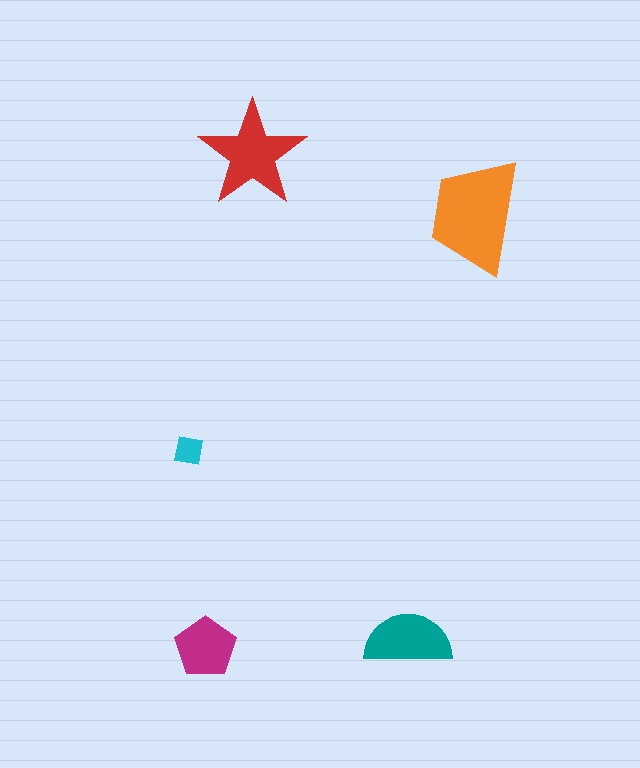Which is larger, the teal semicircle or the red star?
The red star.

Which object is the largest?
The orange trapezoid.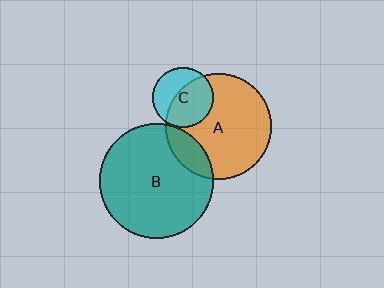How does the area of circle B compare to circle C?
Approximately 3.6 times.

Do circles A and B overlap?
Yes.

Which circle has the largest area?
Circle B (teal).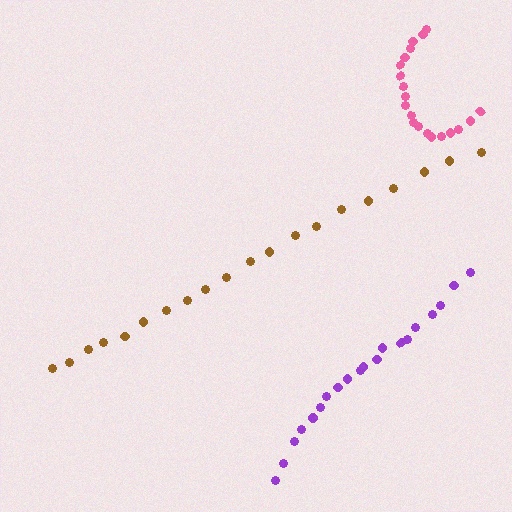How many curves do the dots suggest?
There are 3 distinct paths.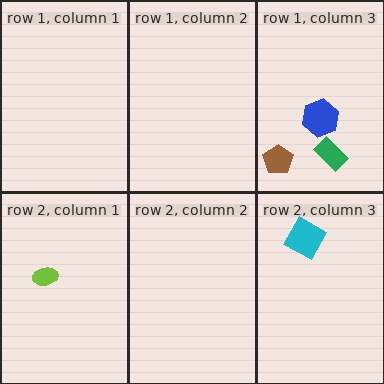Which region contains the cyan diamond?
The row 2, column 3 region.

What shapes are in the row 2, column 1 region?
The lime ellipse.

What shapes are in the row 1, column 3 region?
The brown pentagon, the green rectangle, the blue hexagon.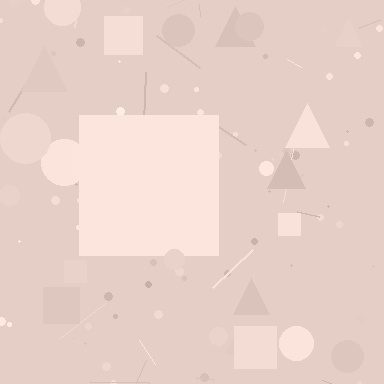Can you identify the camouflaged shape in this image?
The camouflaged shape is a square.